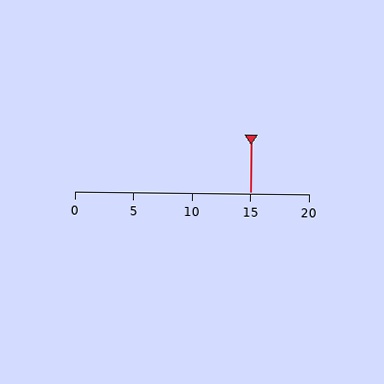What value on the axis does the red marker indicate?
The marker indicates approximately 15.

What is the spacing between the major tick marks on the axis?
The major ticks are spaced 5 apart.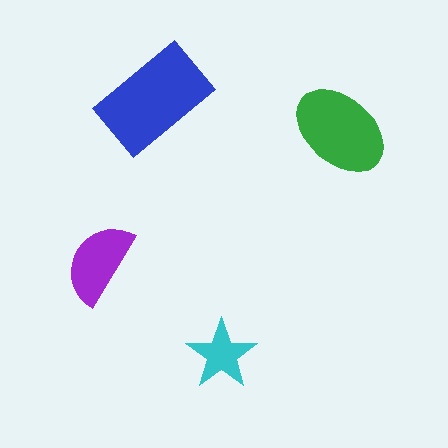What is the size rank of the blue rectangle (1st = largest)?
1st.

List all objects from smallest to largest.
The cyan star, the purple semicircle, the green ellipse, the blue rectangle.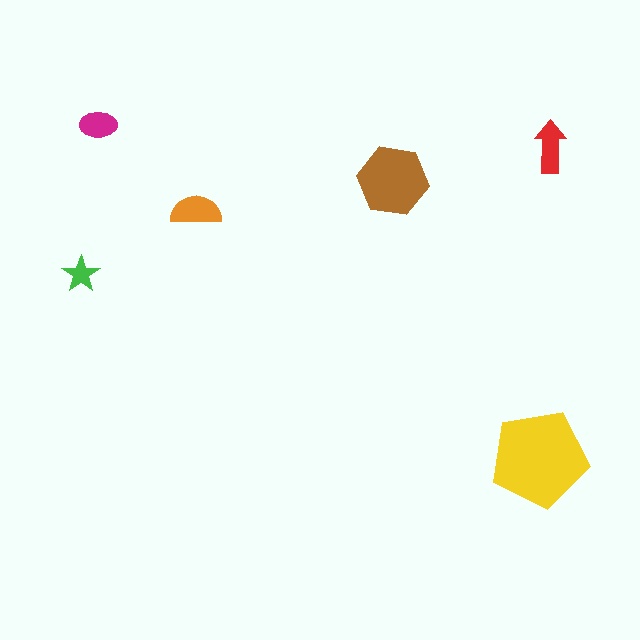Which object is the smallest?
The green star.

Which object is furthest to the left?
The green star is leftmost.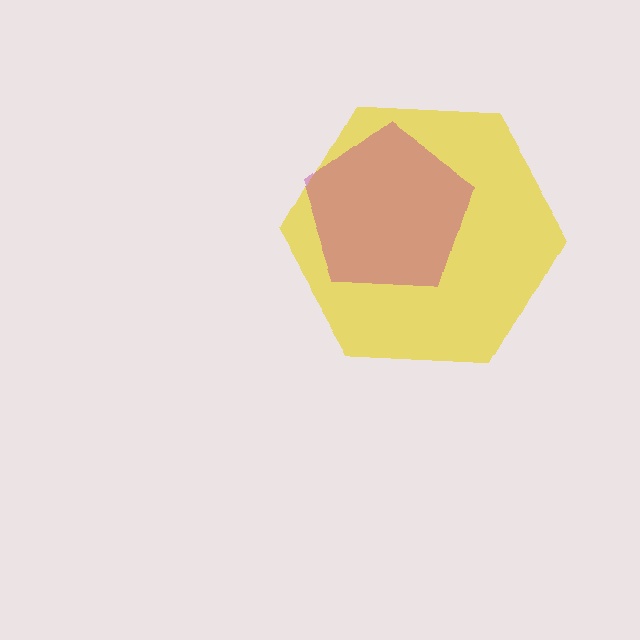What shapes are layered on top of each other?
The layered shapes are: a yellow hexagon, a magenta pentagon.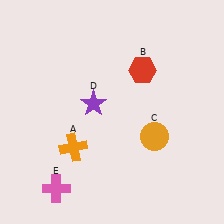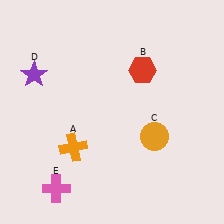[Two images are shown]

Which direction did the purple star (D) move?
The purple star (D) moved left.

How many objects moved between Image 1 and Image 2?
1 object moved between the two images.